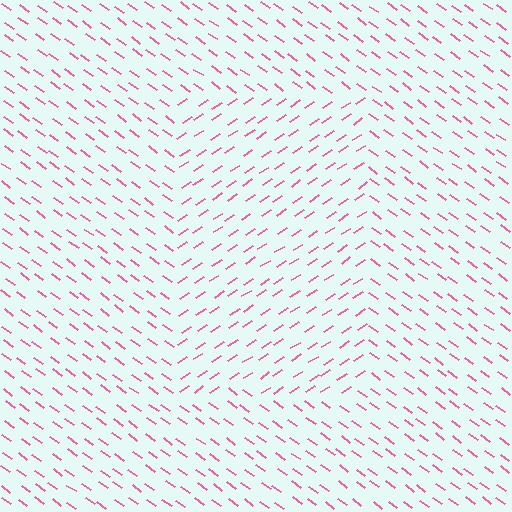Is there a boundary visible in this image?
Yes, there is a texture boundary formed by a change in line orientation.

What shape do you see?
I see a rectangle.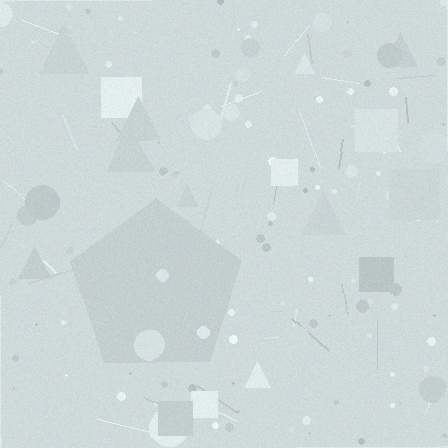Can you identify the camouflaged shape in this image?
The camouflaged shape is a pentagon.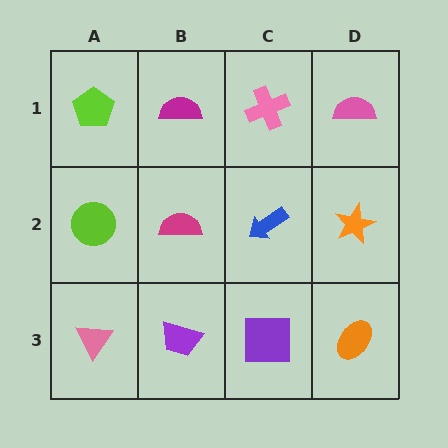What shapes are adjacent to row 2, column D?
A pink semicircle (row 1, column D), an orange ellipse (row 3, column D), a blue arrow (row 2, column C).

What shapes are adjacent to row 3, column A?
A lime circle (row 2, column A), a purple trapezoid (row 3, column B).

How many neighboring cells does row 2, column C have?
4.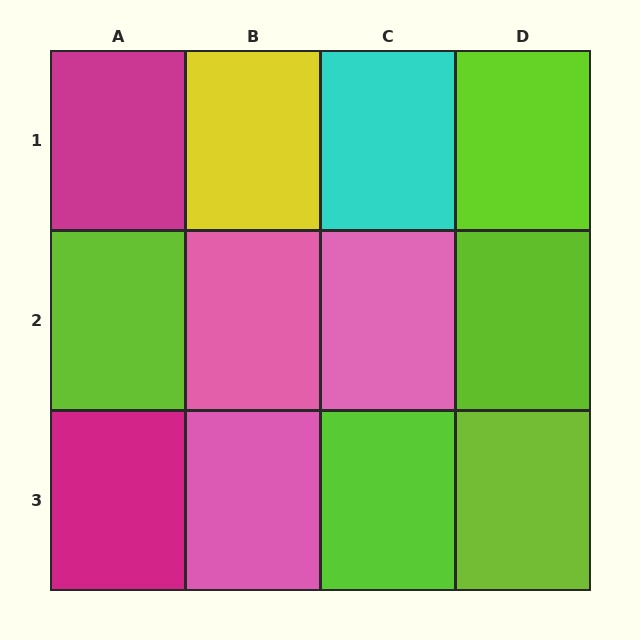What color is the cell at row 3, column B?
Pink.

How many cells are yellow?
1 cell is yellow.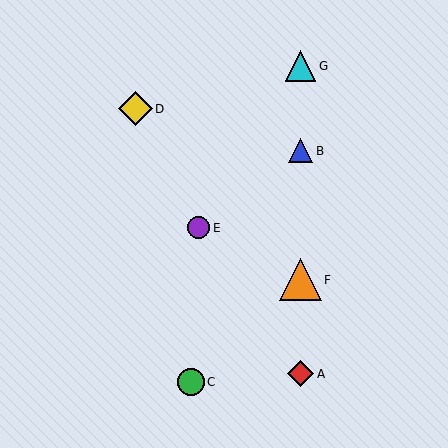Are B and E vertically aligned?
No, B is at x≈301 and E is at x≈198.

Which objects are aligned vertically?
Objects A, B, F, G are aligned vertically.